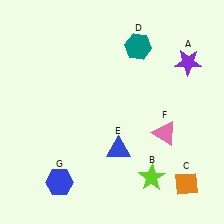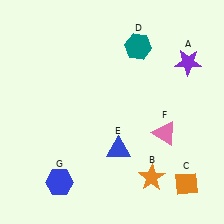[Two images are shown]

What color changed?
The star (B) changed from lime in Image 1 to orange in Image 2.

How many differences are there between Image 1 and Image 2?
There is 1 difference between the two images.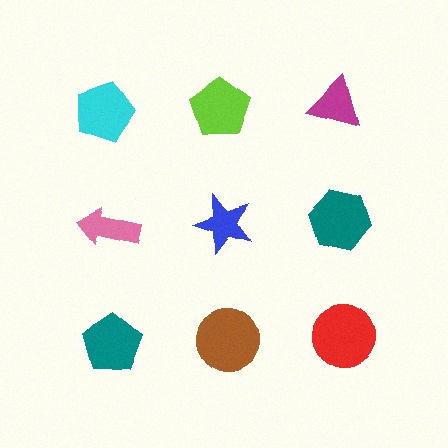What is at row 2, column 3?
A teal hexagon.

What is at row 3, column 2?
A brown circle.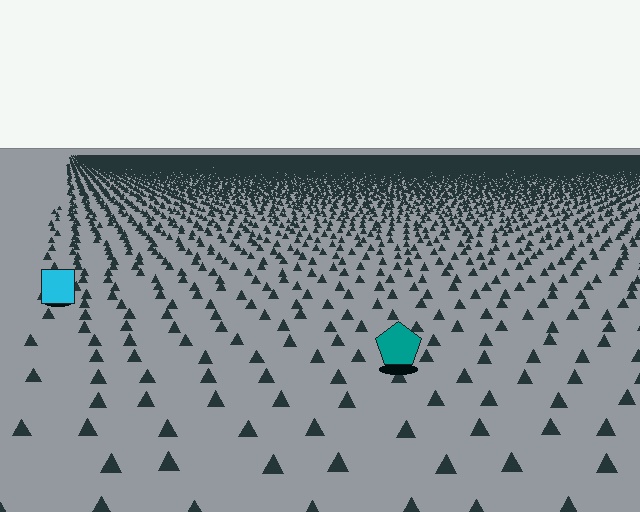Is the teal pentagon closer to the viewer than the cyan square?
Yes. The teal pentagon is closer — you can tell from the texture gradient: the ground texture is coarser near it.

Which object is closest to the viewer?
The teal pentagon is closest. The texture marks near it are larger and more spread out.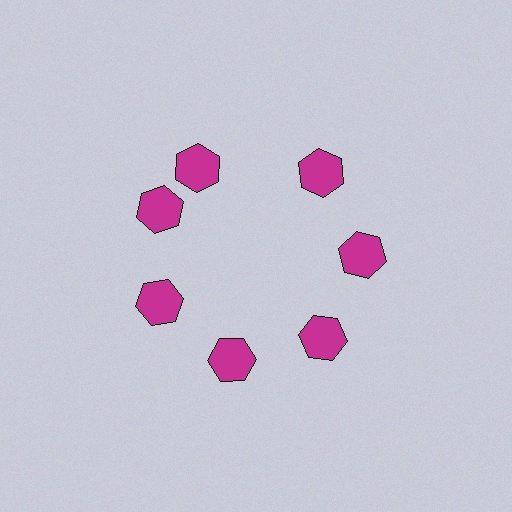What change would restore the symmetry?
The symmetry would be restored by rotating it back into even spacing with its neighbors so that all 7 hexagons sit at equal angles and equal distance from the center.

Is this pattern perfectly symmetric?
No. The 7 magenta hexagons are arranged in a ring, but one element near the 12 o'clock position is rotated out of alignment along the ring, breaking the 7-fold rotational symmetry.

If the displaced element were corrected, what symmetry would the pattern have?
It would have 7-fold rotational symmetry — the pattern would map onto itself every 51 degrees.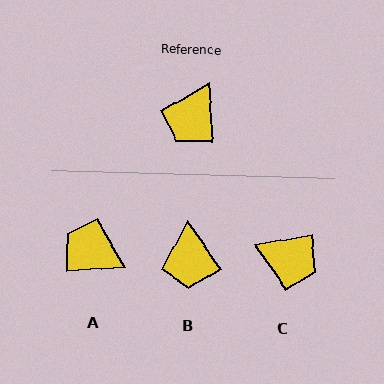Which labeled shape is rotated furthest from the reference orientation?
C, about 96 degrees away.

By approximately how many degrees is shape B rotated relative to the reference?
Approximately 32 degrees counter-clockwise.